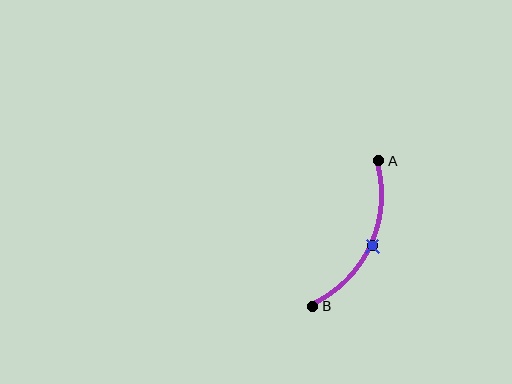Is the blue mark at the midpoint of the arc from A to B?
Yes. The blue mark lies on the arc at equal arc-length from both A and B — it is the arc midpoint.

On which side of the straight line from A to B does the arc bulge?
The arc bulges to the right of the straight line connecting A and B.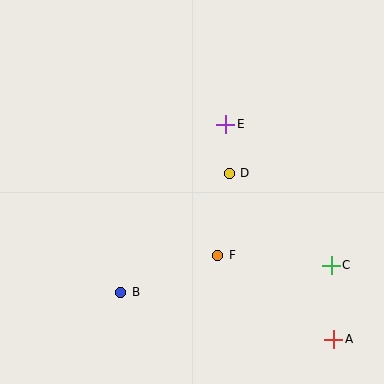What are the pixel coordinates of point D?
Point D is at (229, 173).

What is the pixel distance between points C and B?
The distance between C and B is 212 pixels.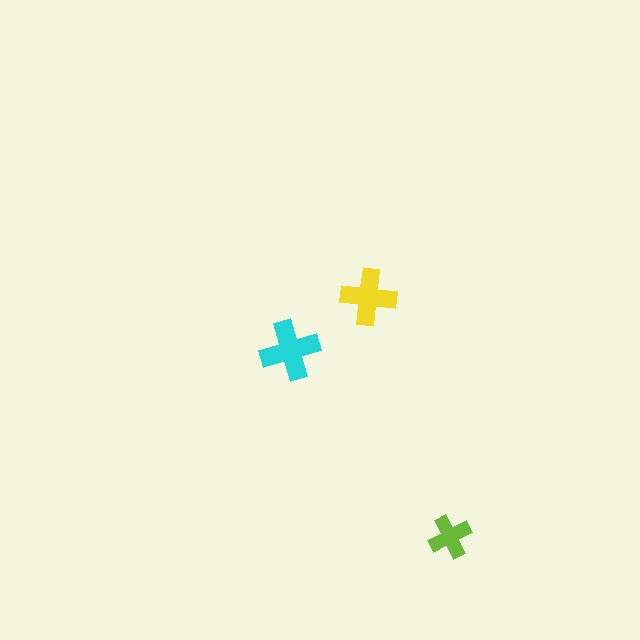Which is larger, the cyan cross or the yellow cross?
The cyan one.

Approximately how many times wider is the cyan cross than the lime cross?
About 1.5 times wider.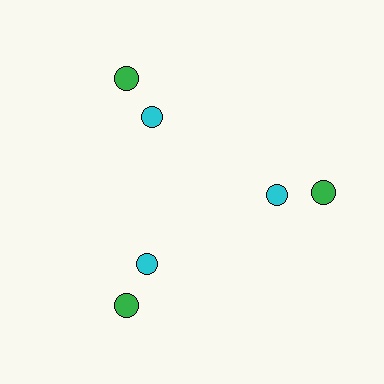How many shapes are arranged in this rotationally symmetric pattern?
There are 6 shapes, arranged in 3 groups of 2.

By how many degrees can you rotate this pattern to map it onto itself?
The pattern maps onto itself every 120 degrees of rotation.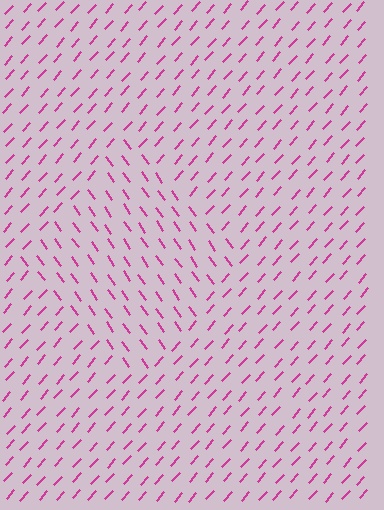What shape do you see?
I see a diamond.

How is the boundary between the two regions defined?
The boundary is defined purely by a change in line orientation (approximately 77 degrees difference). All lines are the same color and thickness.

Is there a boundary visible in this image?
Yes, there is a texture boundary formed by a change in line orientation.